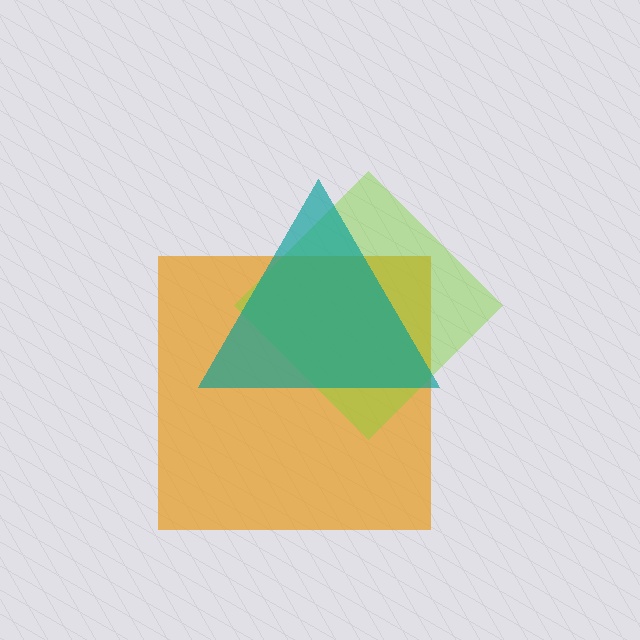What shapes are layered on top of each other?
The layered shapes are: an orange square, a lime diamond, a teal triangle.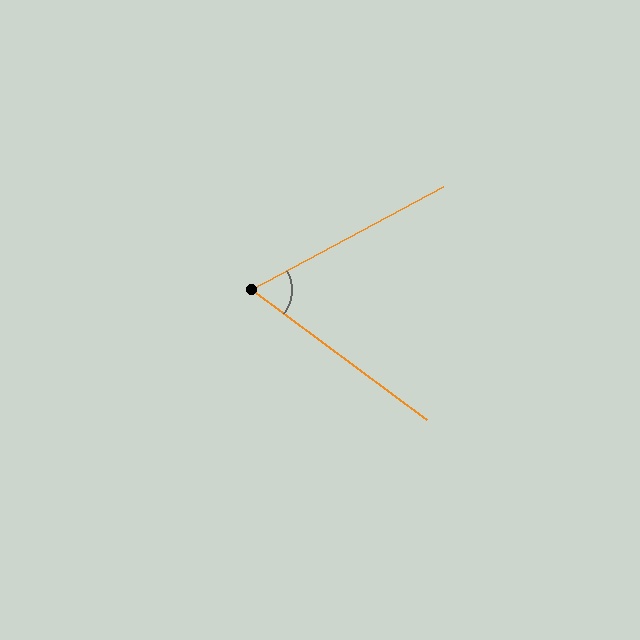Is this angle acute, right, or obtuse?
It is acute.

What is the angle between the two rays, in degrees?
Approximately 65 degrees.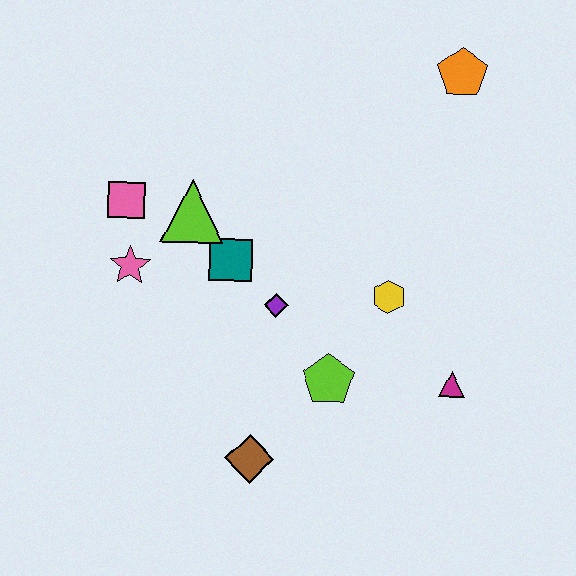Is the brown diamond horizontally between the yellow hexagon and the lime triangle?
Yes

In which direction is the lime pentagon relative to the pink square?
The lime pentagon is to the right of the pink square.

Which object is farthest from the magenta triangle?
The pink square is farthest from the magenta triangle.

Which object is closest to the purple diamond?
The teal square is closest to the purple diamond.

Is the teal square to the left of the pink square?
No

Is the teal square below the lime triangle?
Yes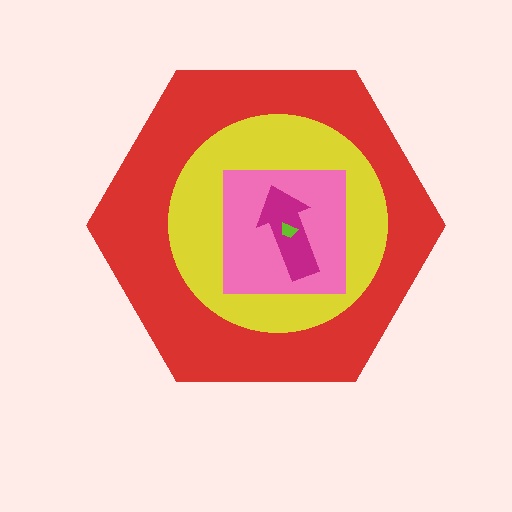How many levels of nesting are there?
5.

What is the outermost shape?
The red hexagon.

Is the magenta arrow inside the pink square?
Yes.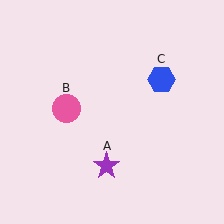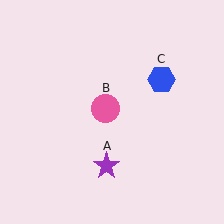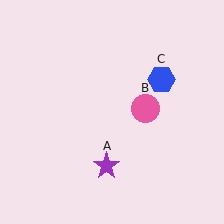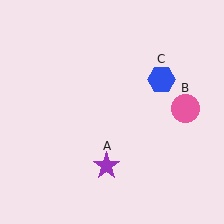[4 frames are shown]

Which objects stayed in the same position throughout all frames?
Purple star (object A) and blue hexagon (object C) remained stationary.